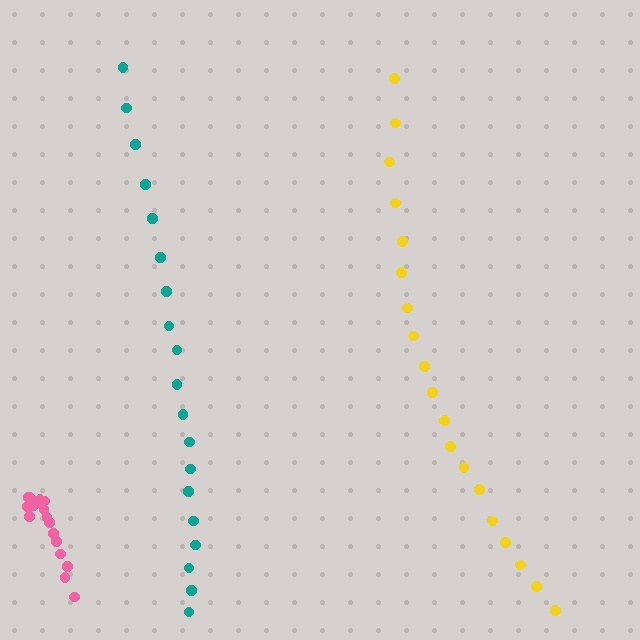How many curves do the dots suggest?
There are 3 distinct paths.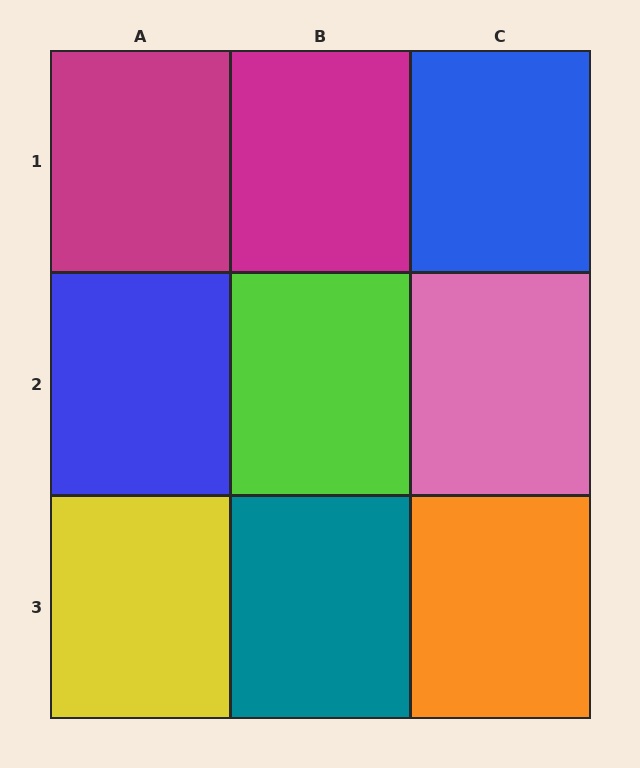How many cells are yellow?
1 cell is yellow.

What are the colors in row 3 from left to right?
Yellow, teal, orange.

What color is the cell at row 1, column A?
Magenta.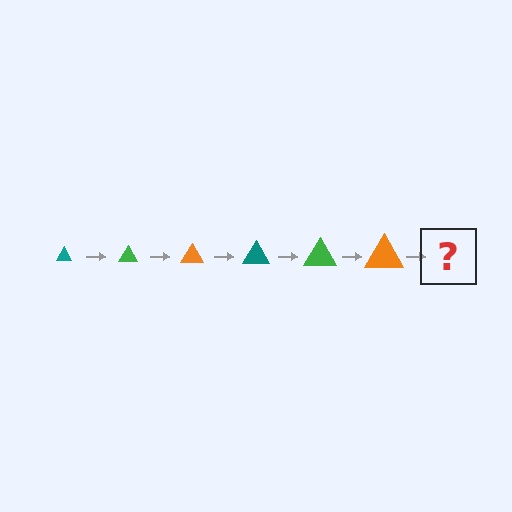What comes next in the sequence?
The next element should be a teal triangle, larger than the previous one.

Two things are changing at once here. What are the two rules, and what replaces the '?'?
The two rules are that the triangle grows larger each step and the color cycles through teal, green, and orange. The '?' should be a teal triangle, larger than the previous one.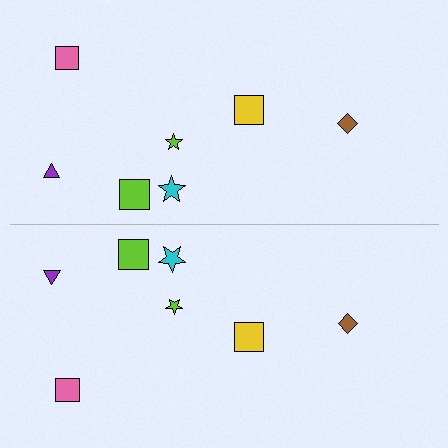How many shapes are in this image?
There are 14 shapes in this image.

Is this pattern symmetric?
Yes, this pattern has bilateral (reflection) symmetry.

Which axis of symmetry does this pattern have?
The pattern has a horizontal axis of symmetry running through the center of the image.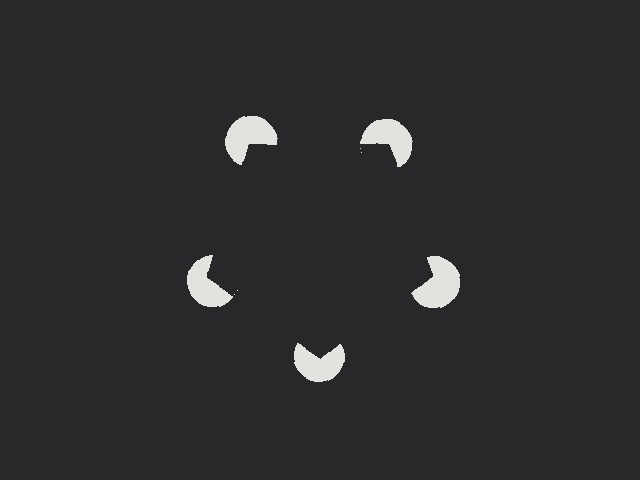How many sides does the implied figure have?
5 sides.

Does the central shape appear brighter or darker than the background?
It typically appears slightly darker than the background, even though no actual brightness change is drawn.